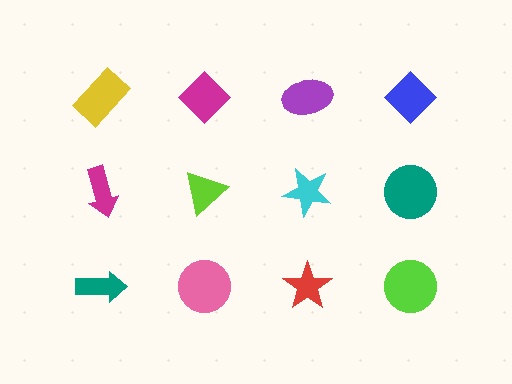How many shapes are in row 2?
4 shapes.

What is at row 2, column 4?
A teal circle.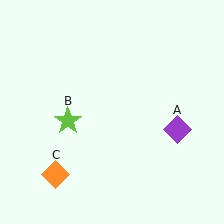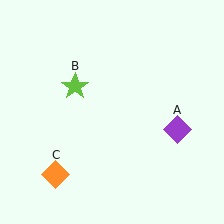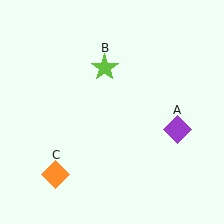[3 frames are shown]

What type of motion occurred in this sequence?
The lime star (object B) rotated clockwise around the center of the scene.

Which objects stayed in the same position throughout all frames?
Purple diamond (object A) and orange diamond (object C) remained stationary.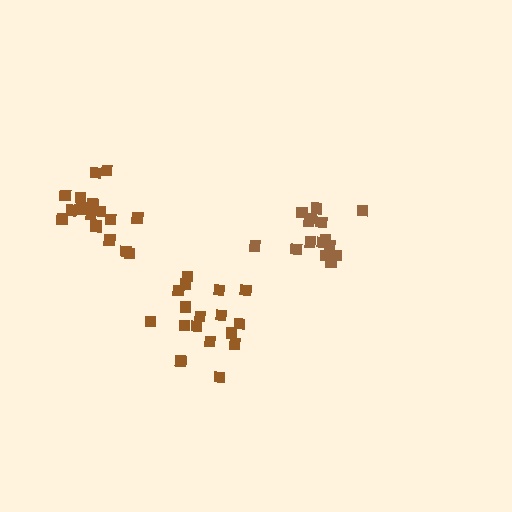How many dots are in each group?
Group 1: 18 dots, Group 2: 15 dots, Group 3: 18 dots (51 total).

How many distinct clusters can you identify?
There are 3 distinct clusters.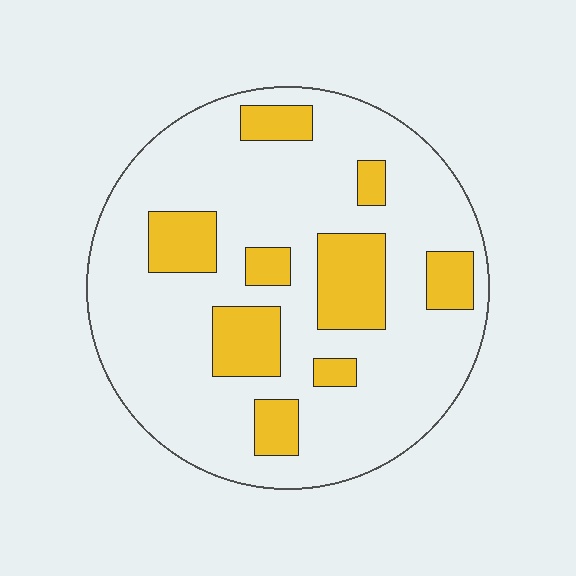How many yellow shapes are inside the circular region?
9.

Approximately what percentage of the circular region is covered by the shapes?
Approximately 20%.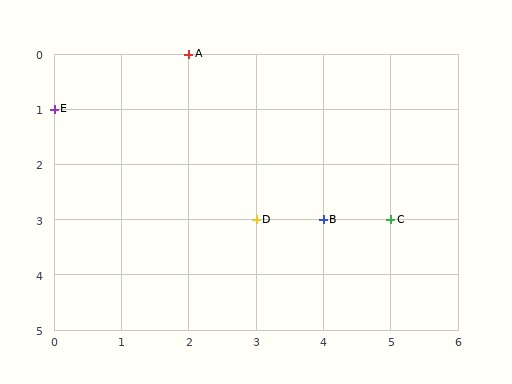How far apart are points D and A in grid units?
Points D and A are 1 column and 3 rows apart (about 3.2 grid units diagonally).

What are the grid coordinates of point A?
Point A is at grid coordinates (2, 0).